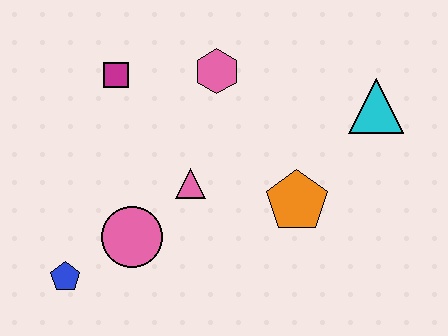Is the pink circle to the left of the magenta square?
No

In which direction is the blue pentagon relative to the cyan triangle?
The blue pentagon is to the left of the cyan triangle.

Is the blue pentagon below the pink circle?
Yes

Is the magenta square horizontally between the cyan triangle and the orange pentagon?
No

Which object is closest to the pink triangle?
The pink circle is closest to the pink triangle.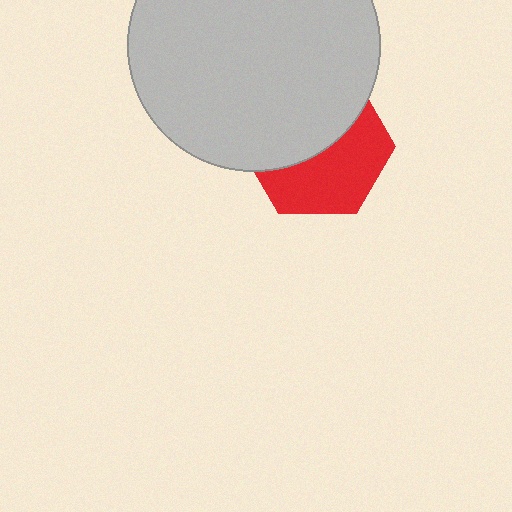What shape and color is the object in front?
The object in front is a light gray circle.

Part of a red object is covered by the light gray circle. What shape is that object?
It is a hexagon.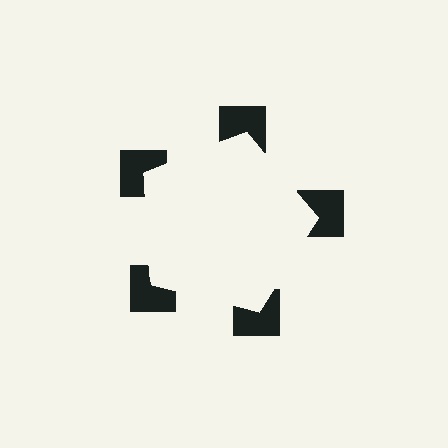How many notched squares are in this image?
There are 5 — one at each vertex of the illusory pentagon.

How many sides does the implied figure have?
5 sides.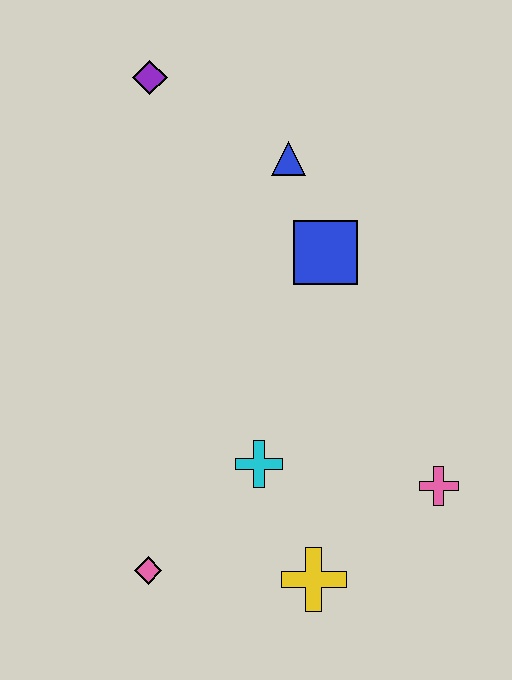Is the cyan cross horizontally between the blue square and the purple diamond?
Yes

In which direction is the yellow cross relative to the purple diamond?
The yellow cross is below the purple diamond.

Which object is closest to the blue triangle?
The blue square is closest to the blue triangle.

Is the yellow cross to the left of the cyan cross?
No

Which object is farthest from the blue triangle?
The pink diamond is farthest from the blue triangle.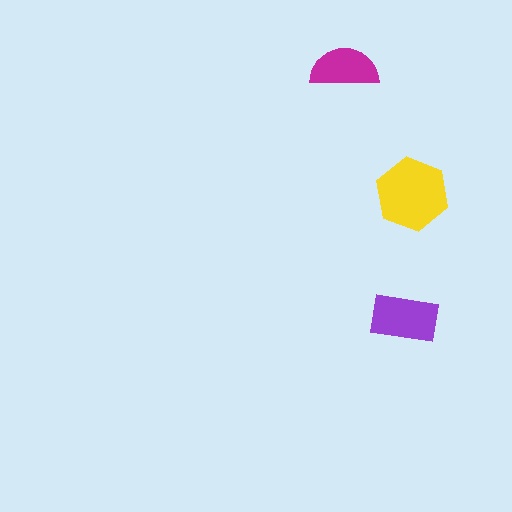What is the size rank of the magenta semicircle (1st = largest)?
3rd.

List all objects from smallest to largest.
The magenta semicircle, the purple rectangle, the yellow hexagon.